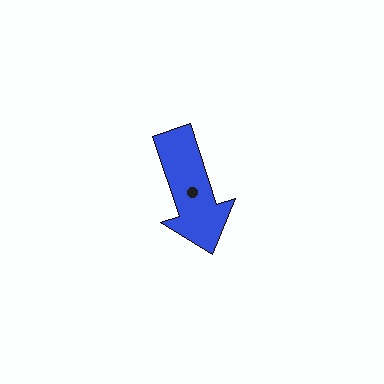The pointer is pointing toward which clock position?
Roughly 5 o'clock.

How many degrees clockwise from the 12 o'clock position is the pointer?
Approximately 162 degrees.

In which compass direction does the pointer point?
South.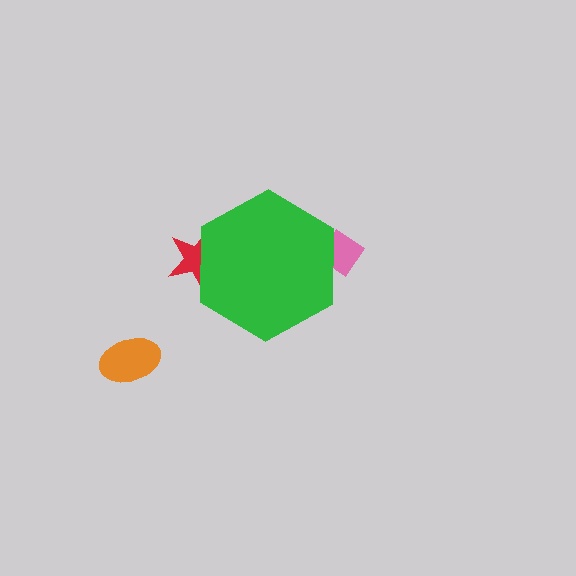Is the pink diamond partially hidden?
Yes, the pink diamond is partially hidden behind the green hexagon.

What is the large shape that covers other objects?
A green hexagon.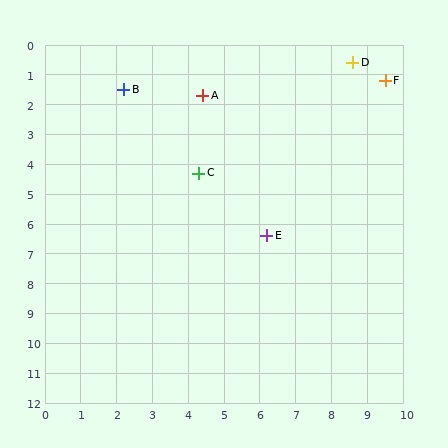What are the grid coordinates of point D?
Point D is at approximately (8.6, 0.6).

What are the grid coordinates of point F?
Point F is at approximately (9.5, 1.2).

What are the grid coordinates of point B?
Point B is at approximately (2.2, 1.5).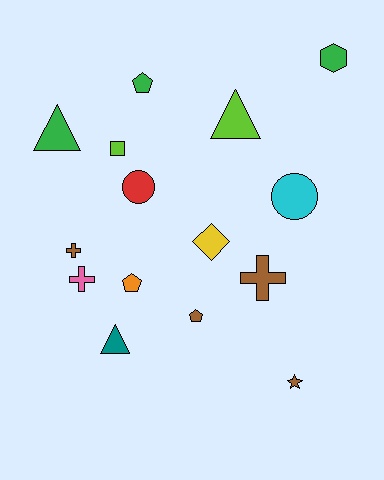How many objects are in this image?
There are 15 objects.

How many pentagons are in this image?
There are 3 pentagons.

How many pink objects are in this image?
There is 1 pink object.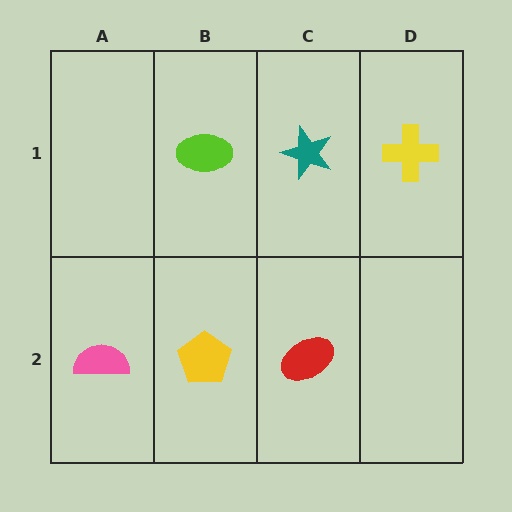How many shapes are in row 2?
3 shapes.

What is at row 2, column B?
A yellow pentagon.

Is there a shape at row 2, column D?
No, that cell is empty.